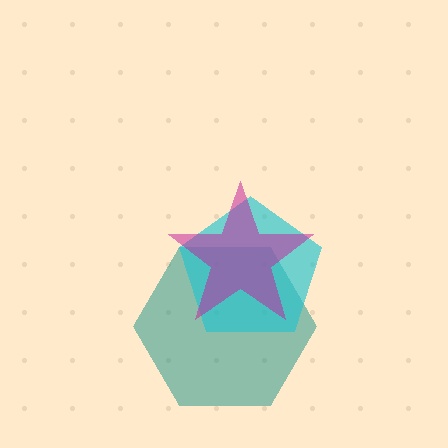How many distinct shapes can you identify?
There are 3 distinct shapes: a teal hexagon, a cyan pentagon, a magenta star.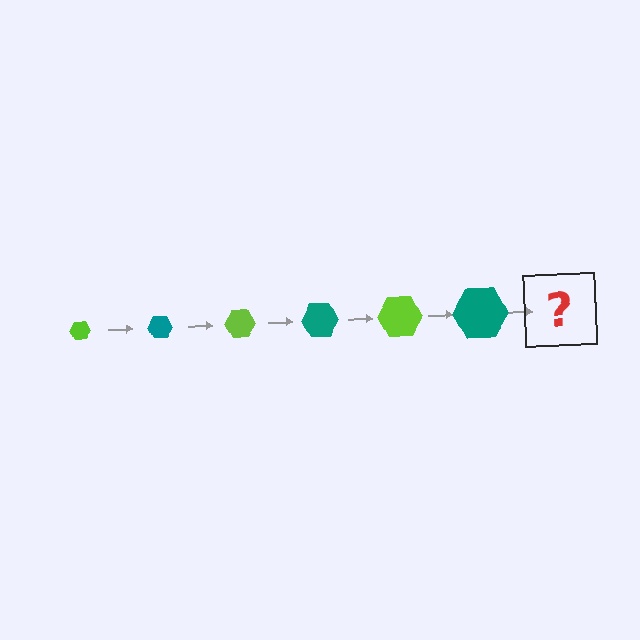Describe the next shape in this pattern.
It should be a lime hexagon, larger than the previous one.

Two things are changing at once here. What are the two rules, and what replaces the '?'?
The two rules are that the hexagon grows larger each step and the color cycles through lime and teal. The '?' should be a lime hexagon, larger than the previous one.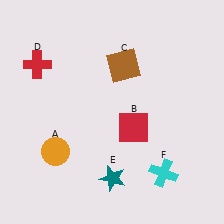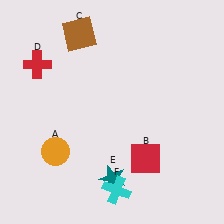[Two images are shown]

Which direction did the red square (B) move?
The red square (B) moved down.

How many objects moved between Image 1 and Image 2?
3 objects moved between the two images.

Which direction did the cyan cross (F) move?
The cyan cross (F) moved left.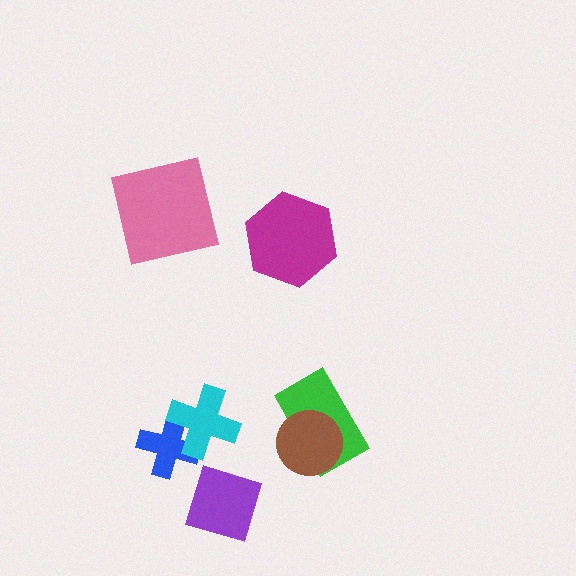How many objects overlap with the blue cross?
1 object overlaps with the blue cross.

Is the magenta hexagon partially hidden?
No, no other shape covers it.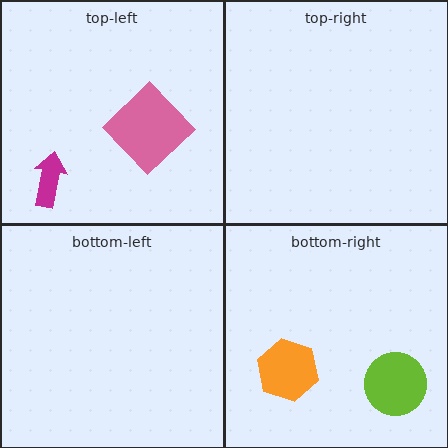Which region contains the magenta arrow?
The top-left region.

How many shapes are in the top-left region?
2.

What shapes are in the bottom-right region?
The lime circle, the orange hexagon.